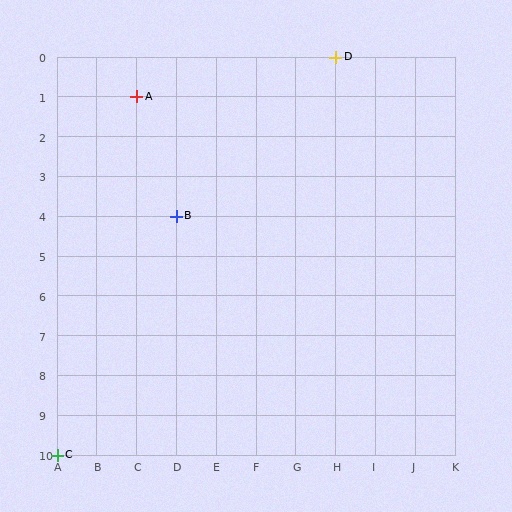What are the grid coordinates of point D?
Point D is at grid coordinates (H, 0).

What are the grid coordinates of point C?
Point C is at grid coordinates (A, 10).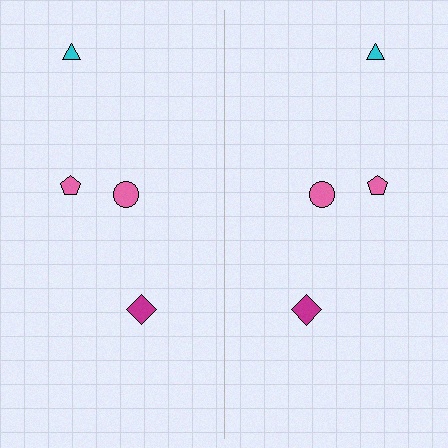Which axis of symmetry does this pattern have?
The pattern has a vertical axis of symmetry running through the center of the image.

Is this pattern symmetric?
Yes, this pattern has bilateral (reflection) symmetry.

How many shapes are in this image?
There are 8 shapes in this image.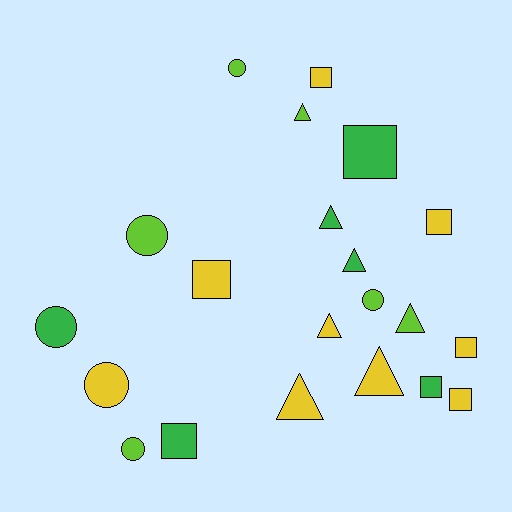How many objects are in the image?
There are 21 objects.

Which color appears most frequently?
Yellow, with 9 objects.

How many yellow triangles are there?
There are 3 yellow triangles.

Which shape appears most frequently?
Square, with 8 objects.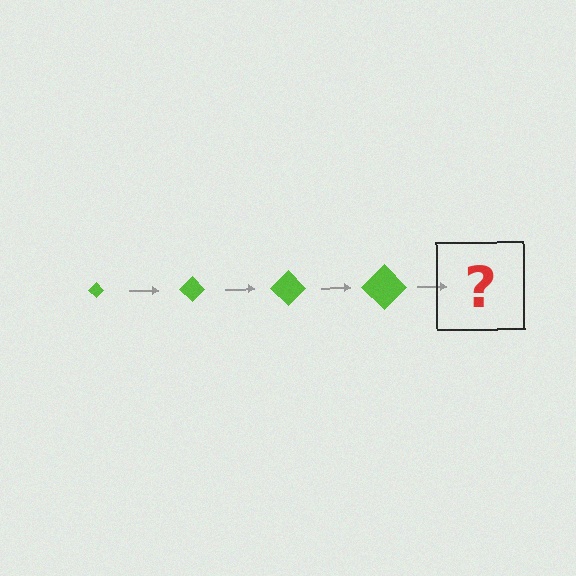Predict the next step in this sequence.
The next step is a lime diamond, larger than the previous one.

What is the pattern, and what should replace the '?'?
The pattern is that the diamond gets progressively larger each step. The '?' should be a lime diamond, larger than the previous one.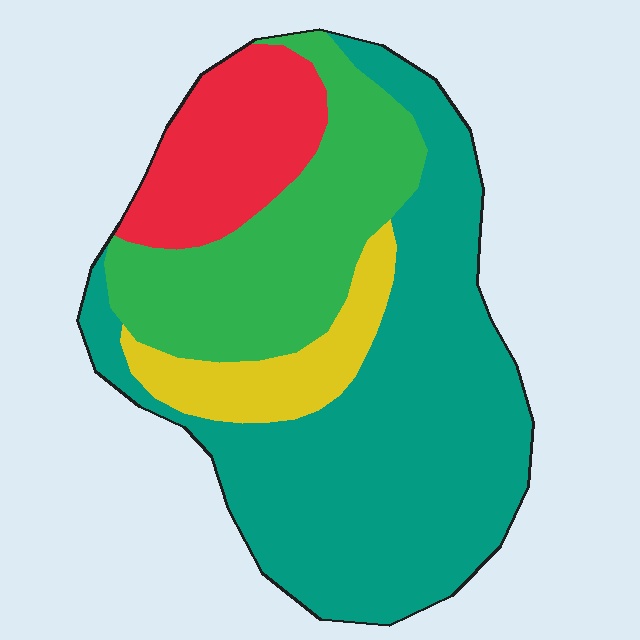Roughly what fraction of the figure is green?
Green takes up about one quarter (1/4) of the figure.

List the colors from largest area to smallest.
From largest to smallest: teal, green, red, yellow.